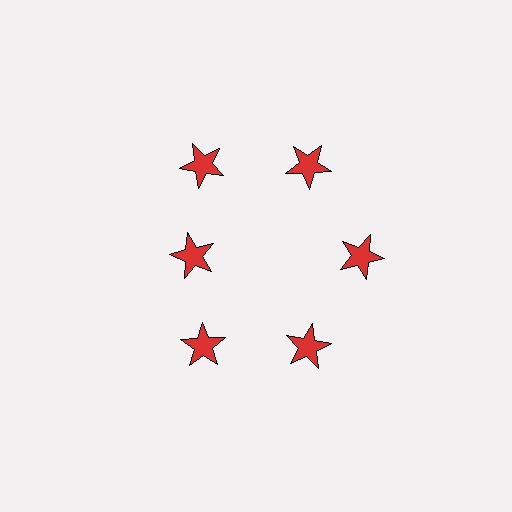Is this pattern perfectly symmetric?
No. The 6 red stars are arranged in a ring, but one element near the 9 o'clock position is pulled inward toward the center, breaking the 6-fold rotational symmetry.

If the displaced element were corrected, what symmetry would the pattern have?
It would have 6-fold rotational symmetry — the pattern would map onto itself every 60 degrees.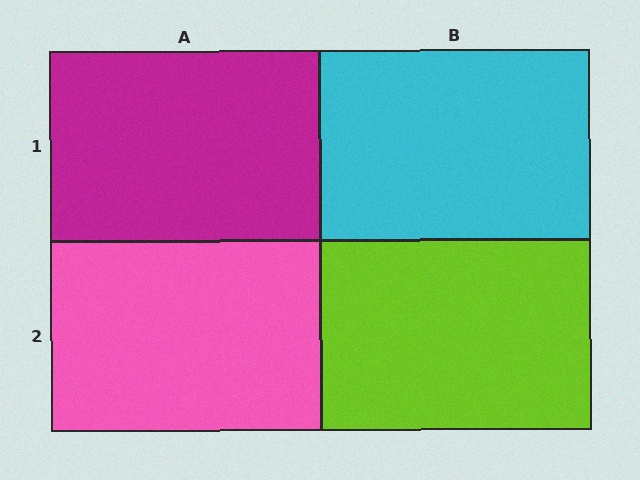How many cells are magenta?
1 cell is magenta.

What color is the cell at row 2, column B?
Lime.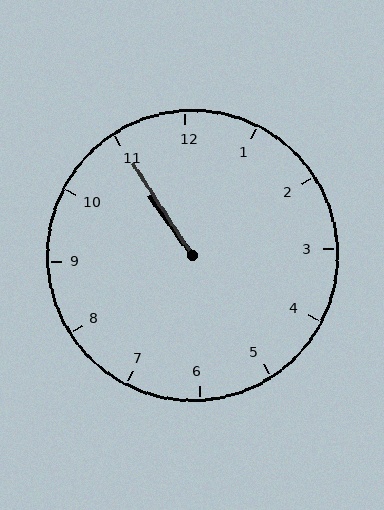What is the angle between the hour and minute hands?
Approximately 2 degrees.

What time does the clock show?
10:55.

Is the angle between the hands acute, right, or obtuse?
It is acute.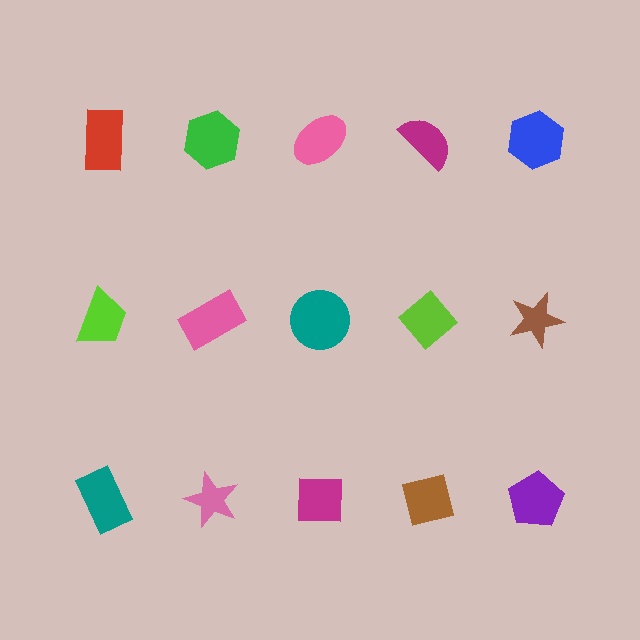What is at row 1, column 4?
A magenta semicircle.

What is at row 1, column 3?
A pink ellipse.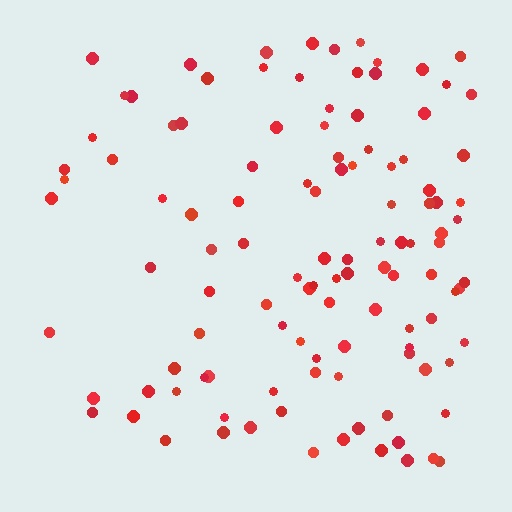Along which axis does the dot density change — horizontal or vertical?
Horizontal.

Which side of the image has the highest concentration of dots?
The right.